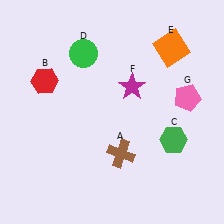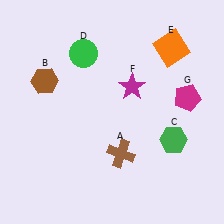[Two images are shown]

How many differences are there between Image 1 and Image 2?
There are 2 differences between the two images.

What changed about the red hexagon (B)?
In Image 1, B is red. In Image 2, it changed to brown.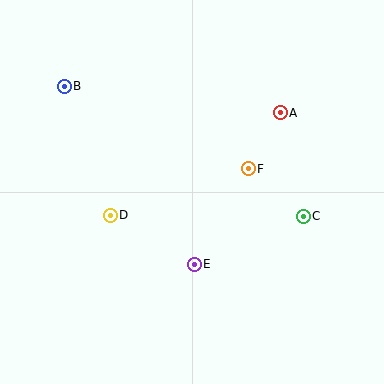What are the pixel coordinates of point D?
Point D is at (110, 215).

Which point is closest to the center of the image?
Point F at (248, 169) is closest to the center.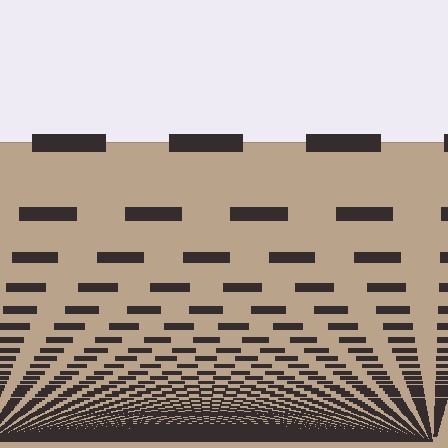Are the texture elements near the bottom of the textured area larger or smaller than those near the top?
Smaller. The gradient is inverted — elements near the bottom are smaller and denser.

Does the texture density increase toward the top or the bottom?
Density increases toward the bottom.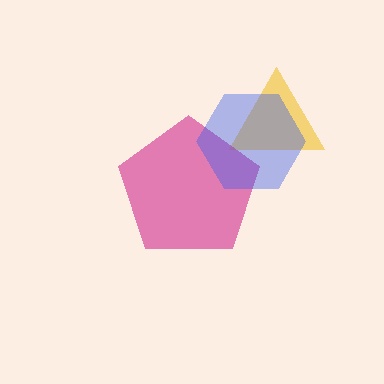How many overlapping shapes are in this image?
There are 3 overlapping shapes in the image.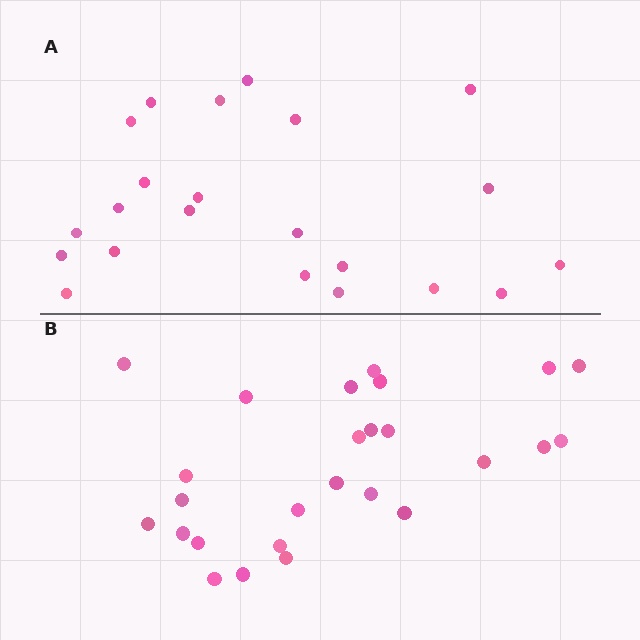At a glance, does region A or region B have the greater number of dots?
Region B (the bottom region) has more dots.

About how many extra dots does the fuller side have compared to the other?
Region B has about 4 more dots than region A.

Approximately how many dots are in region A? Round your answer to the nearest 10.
About 20 dots. (The exact count is 22, which rounds to 20.)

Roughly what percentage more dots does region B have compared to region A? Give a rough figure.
About 20% more.